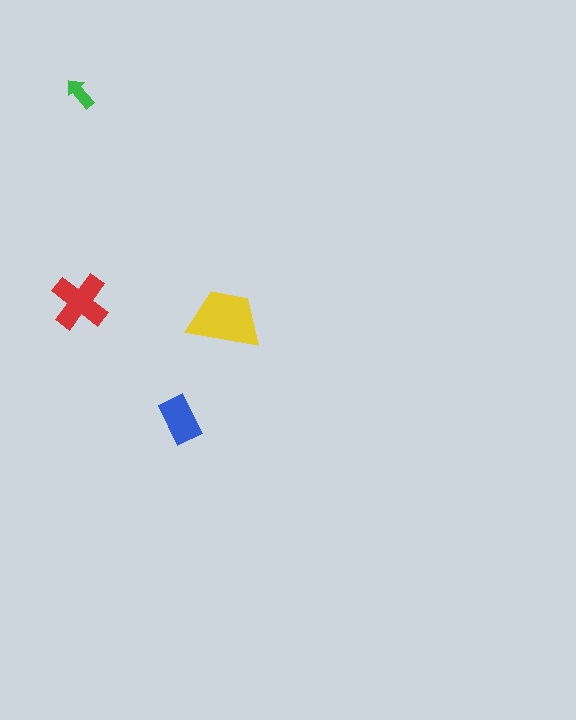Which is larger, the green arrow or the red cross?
The red cross.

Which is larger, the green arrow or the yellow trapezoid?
The yellow trapezoid.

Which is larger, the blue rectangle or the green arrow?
The blue rectangle.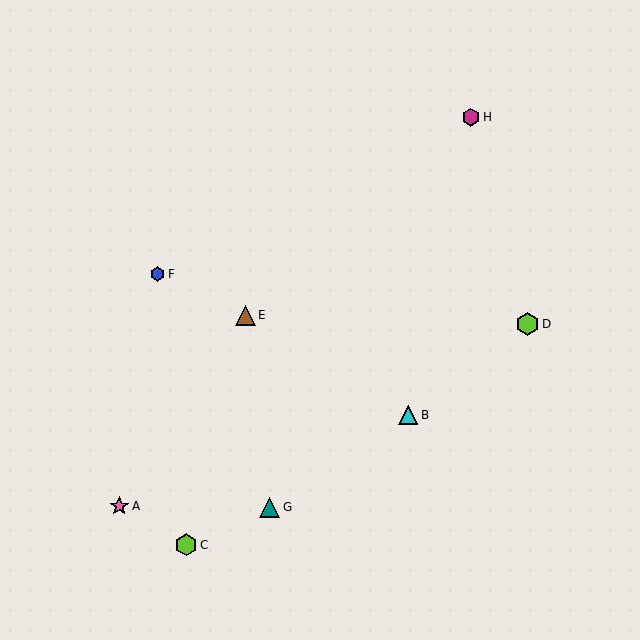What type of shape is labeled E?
Shape E is a brown triangle.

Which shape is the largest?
The lime hexagon (labeled D) is the largest.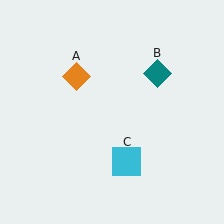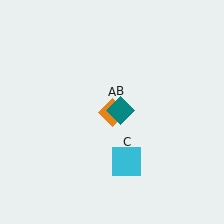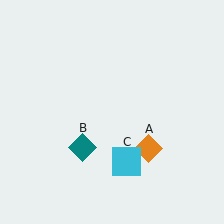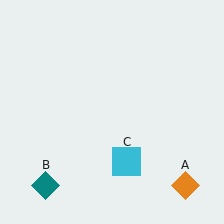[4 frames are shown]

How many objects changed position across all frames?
2 objects changed position: orange diamond (object A), teal diamond (object B).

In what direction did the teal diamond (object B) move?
The teal diamond (object B) moved down and to the left.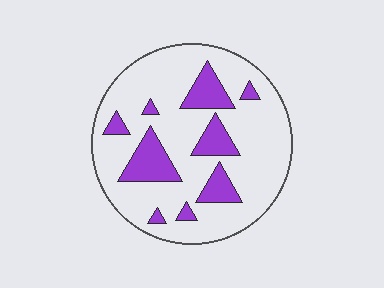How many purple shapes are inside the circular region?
9.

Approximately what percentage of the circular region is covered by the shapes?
Approximately 20%.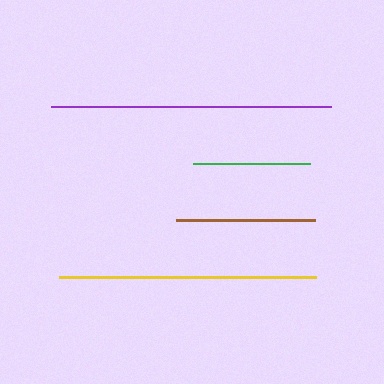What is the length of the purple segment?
The purple segment is approximately 280 pixels long.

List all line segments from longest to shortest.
From longest to shortest: purple, yellow, brown, green.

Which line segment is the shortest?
The green line is the shortest at approximately 116 pixels.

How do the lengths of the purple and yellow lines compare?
The purple and yellow lines are approximately the same length.